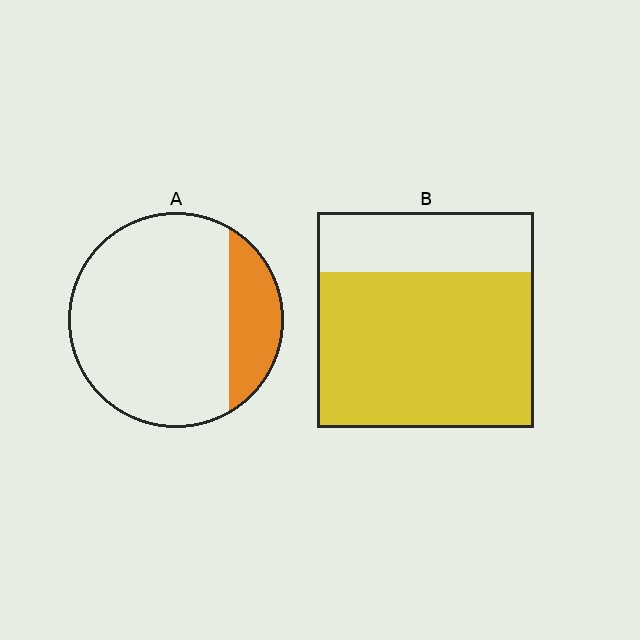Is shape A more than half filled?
No.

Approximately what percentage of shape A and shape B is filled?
A is approximately 20% and B is approximately 70%.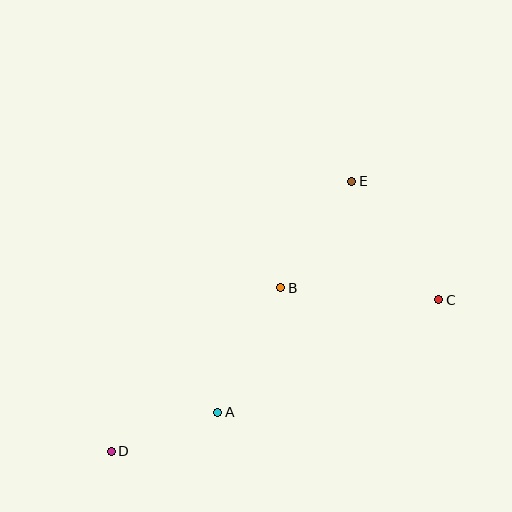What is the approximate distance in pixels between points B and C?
The distance between B and C is approximately 159 pixels.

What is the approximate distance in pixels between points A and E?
The distance between A and E is approximately 267 pixels.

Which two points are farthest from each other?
Points D and E are farthest from each other.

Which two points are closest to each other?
Points A and D are closest to each other.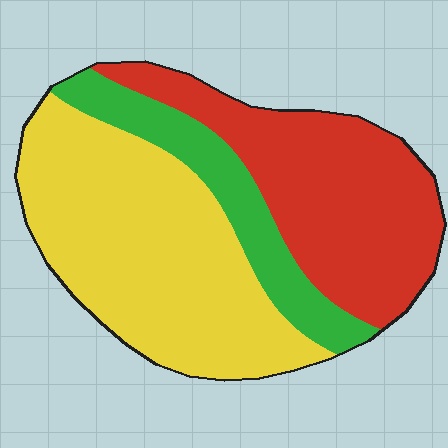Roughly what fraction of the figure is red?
Red takes up between a third and a half of the figure.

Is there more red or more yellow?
Yellow.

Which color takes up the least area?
Green, at roughly 15%.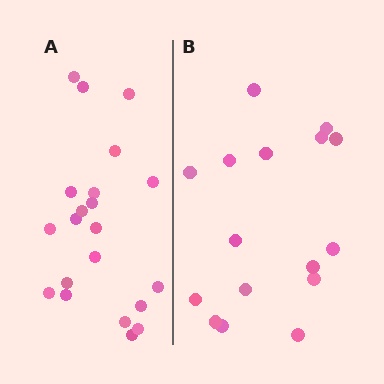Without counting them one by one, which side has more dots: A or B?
Region A (the left region) has more dots.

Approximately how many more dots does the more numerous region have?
Region A has about 5 more dots than region B.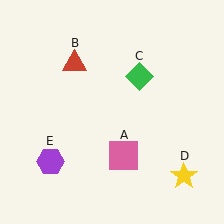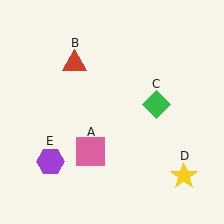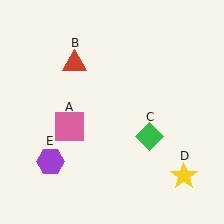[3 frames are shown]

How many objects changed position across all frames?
2 objects changed position: pink square (object A), green diamond (object C).